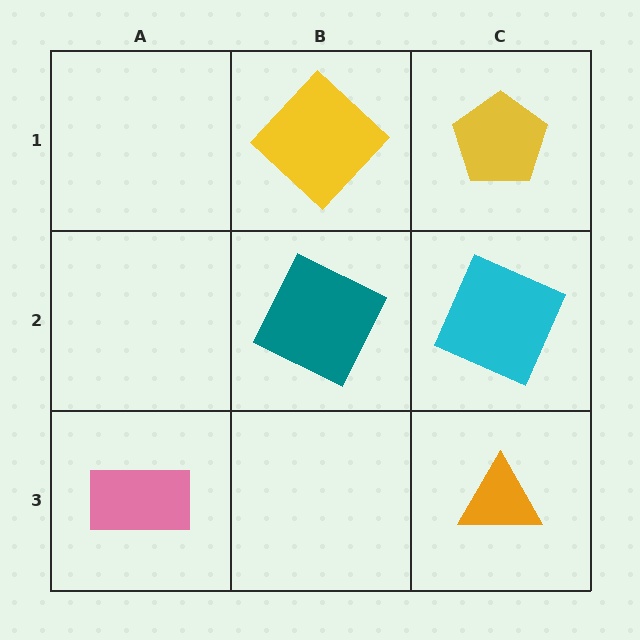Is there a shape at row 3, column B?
No, that cell is empty.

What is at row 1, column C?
A yellow pentagon.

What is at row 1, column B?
A yellow diamond.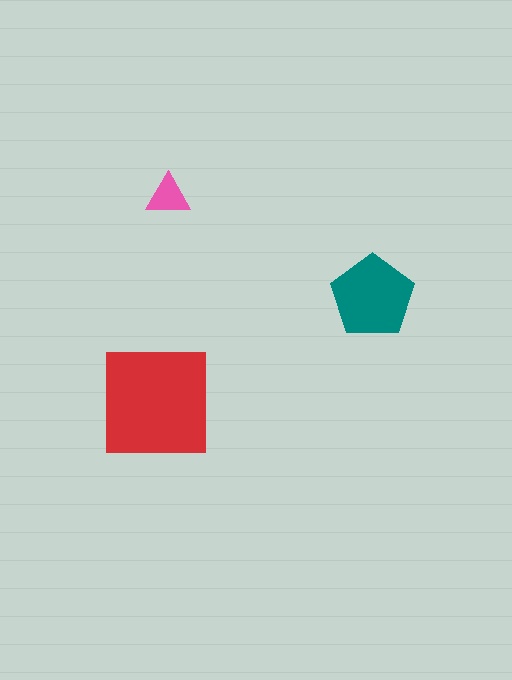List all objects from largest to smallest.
The red square, the teal pentagon, the pink triangle.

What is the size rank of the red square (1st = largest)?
1st.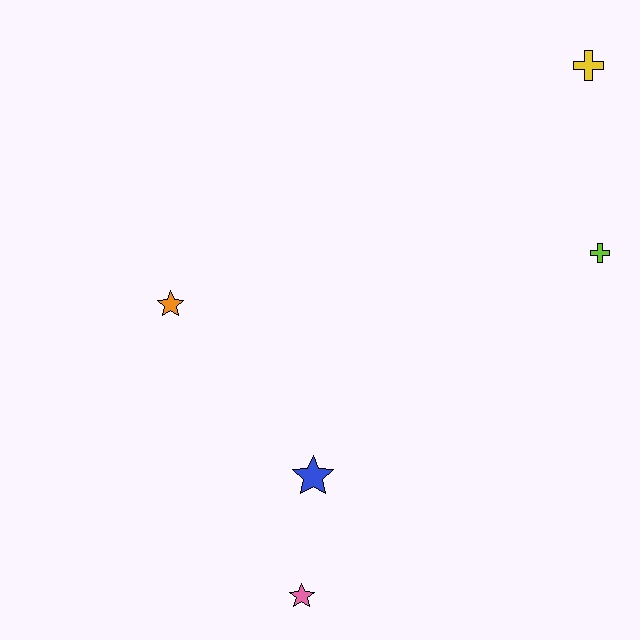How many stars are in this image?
There are 3 stars.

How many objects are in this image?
There are 5 objects.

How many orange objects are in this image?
There is 1 orange object.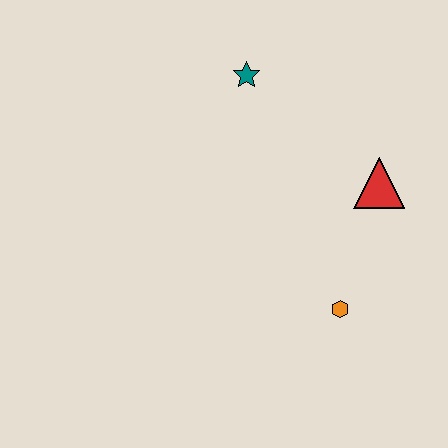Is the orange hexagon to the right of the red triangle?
No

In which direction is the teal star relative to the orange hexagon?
The teal star is above the orange hexagon.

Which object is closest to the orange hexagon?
The red triangle is closest to the orange hexagon.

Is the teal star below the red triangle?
No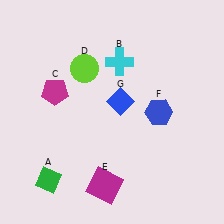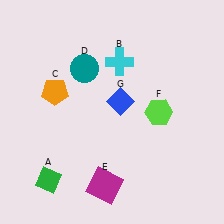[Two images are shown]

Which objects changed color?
C changed from magenta to orange. D changed from lime to teal. F changed from blue to lime.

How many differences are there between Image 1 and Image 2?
There are 3 differences between the two images.